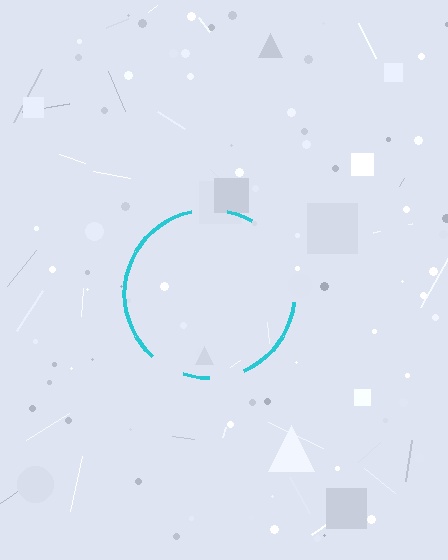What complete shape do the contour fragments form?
The contour fragments form a circle.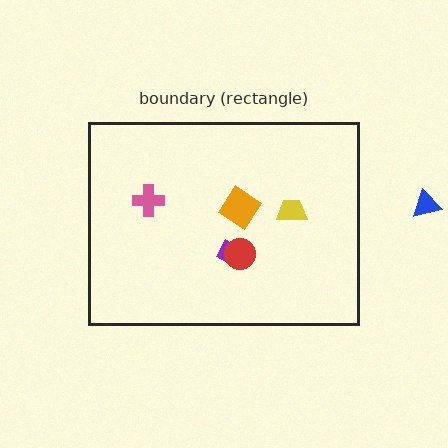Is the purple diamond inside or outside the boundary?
Inside.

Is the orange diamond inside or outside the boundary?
Inside.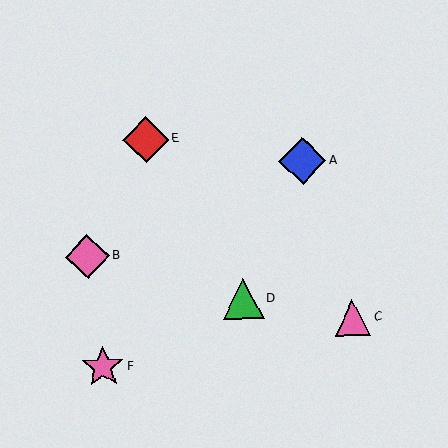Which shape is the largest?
The blue diamond (labeled A) is the largest.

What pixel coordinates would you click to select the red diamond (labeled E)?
Click at (146, 140) to select the red diamond E.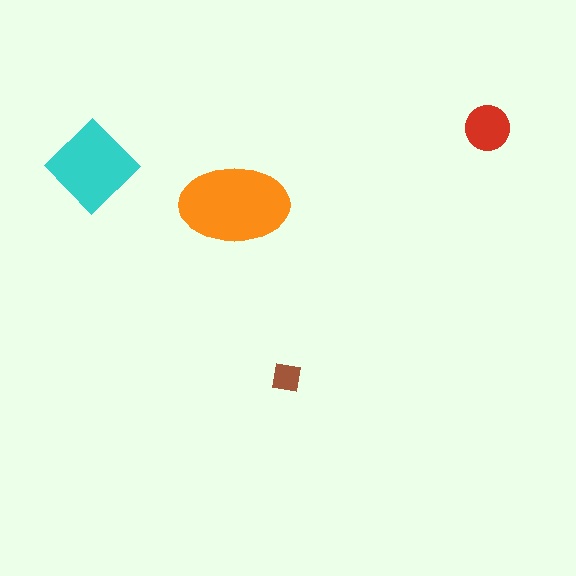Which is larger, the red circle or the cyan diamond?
The cyan diamond.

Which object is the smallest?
The brown square.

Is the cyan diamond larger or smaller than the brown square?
Larger.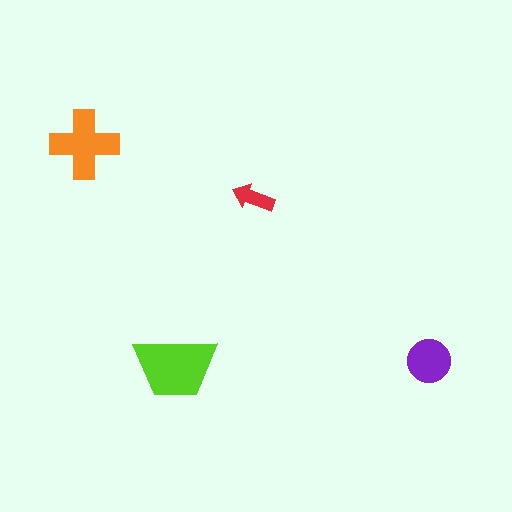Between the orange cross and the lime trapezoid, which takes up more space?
The lime trapezoid.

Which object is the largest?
The lime trapezoid.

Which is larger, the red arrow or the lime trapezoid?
The lime trapezoid.